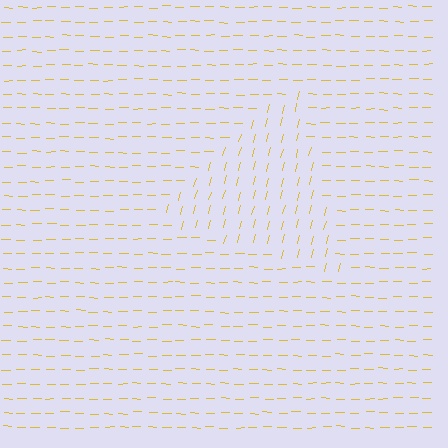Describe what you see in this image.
The image is filled with small yellow line segments. A triangle region in the image has lines oriented differently from the surrounding lines, creating a visible texture boundary.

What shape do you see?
I see a triangle.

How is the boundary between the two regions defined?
The boundary is defined purely by a change in line orientation (approximately 76 degrees difference). All lines are the same color and thickness.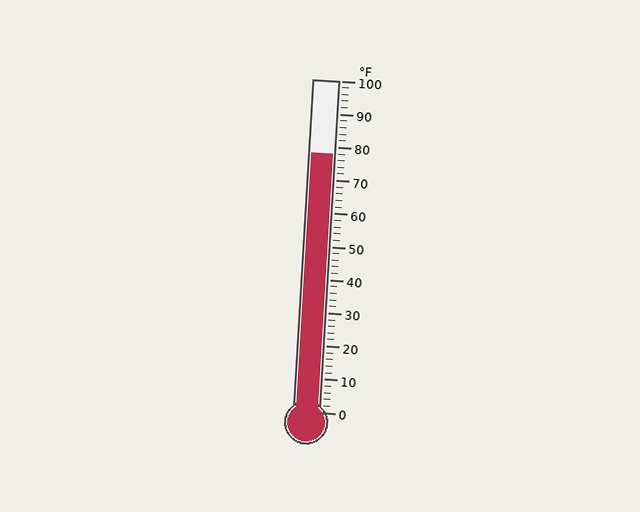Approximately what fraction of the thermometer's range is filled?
The thermometer is filled to approximately 80% of its range.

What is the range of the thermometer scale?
The thermometer scale ranges from 0°F to 100°F.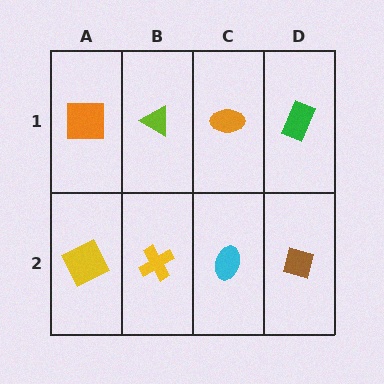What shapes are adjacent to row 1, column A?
A yellow square (row 2, column A), a lime triangle (row 1, column B).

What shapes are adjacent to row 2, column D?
A green rectangle (row 1, column D), a cyan ellipse (row 2, column C).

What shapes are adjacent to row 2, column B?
A lime triangle (row 1, column B), a yellow square (row 2, column A), a cyan ellipse (row 2, column C).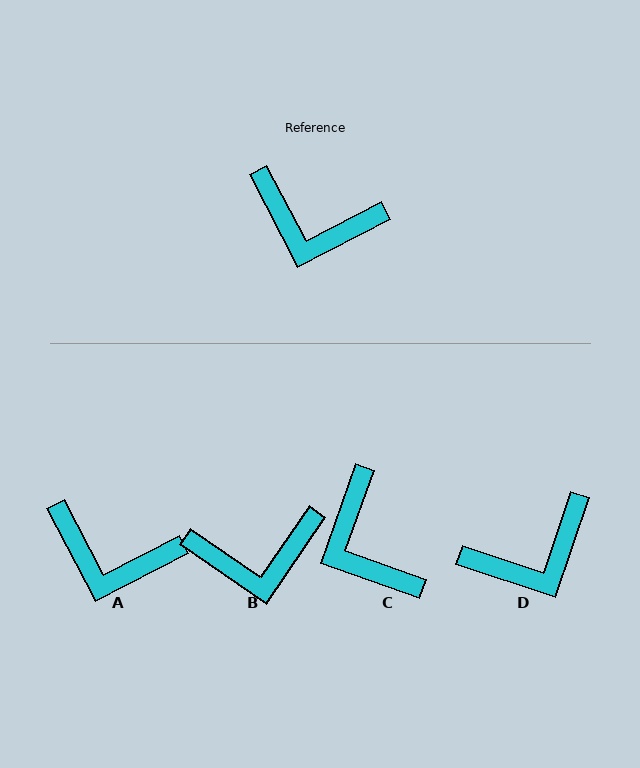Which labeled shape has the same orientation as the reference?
A.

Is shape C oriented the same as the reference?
No, it is off by about 47 degrees.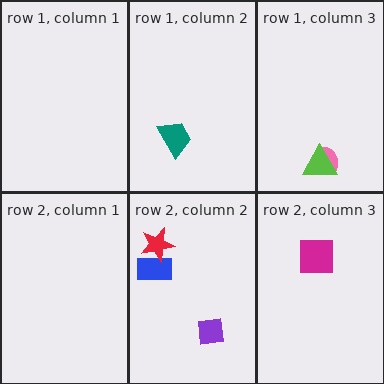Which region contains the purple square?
The row 2, column 2 region.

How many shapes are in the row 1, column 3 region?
2.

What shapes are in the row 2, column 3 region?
The magenta square.